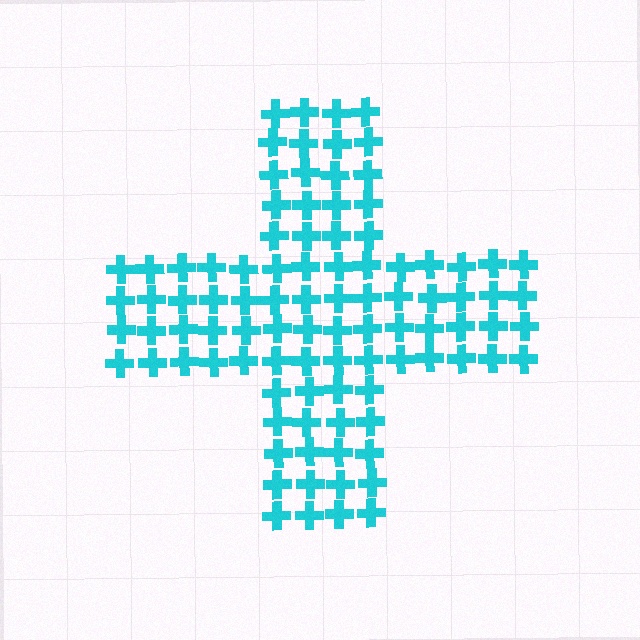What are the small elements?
The small elements are crosses.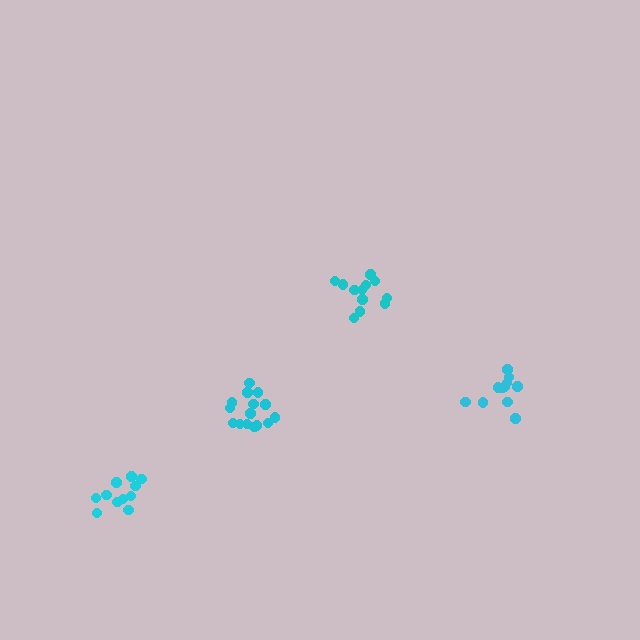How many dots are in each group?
Group 1: 11 dots, Group 2: 15 dots, Group 3: 11 dots, Group 4: 12 dots (49 total).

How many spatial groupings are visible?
There are 4 spatial groupings.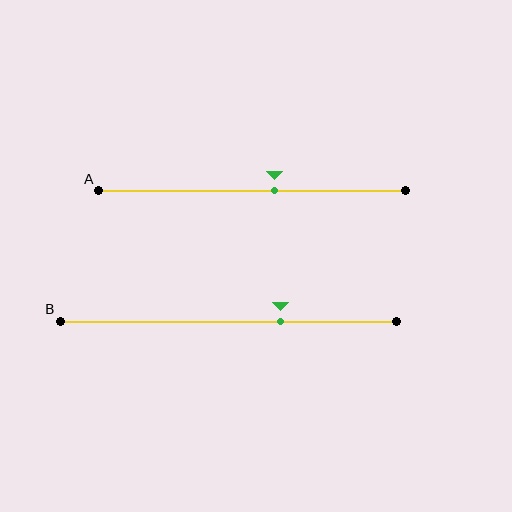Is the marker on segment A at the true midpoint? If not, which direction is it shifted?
No, the marker on segment A is shifted to the right by about 7% of the segment length.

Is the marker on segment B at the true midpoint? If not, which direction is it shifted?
No, the marker on segment B is shifted to the right by about 16% of the segment length.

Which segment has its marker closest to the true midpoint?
Segment A has its marker closest to the true midpoint.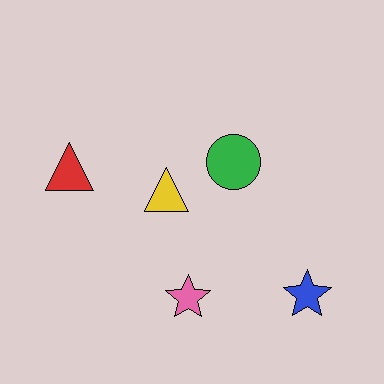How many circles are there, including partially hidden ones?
There is 1 circle.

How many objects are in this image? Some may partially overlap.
There are 5 objects.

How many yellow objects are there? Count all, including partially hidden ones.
There is 1 yellow object.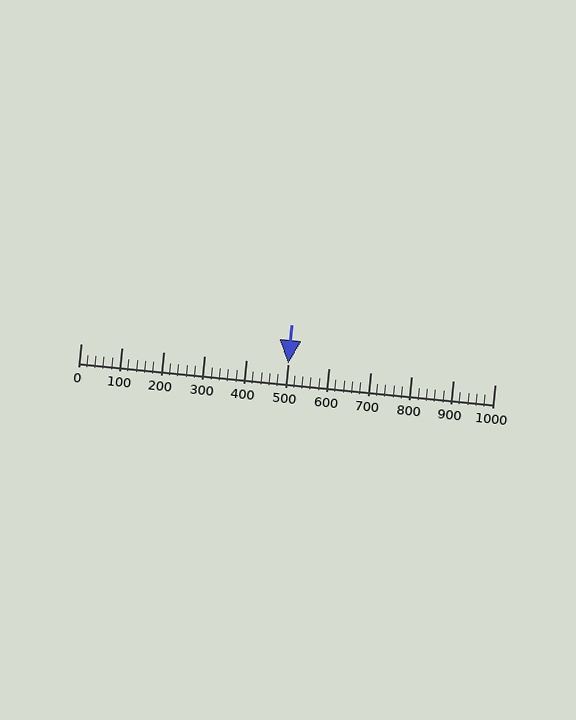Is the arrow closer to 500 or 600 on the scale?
The arrow is closer to 500.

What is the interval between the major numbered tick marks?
The major tick marks are spaced 100 units apart.